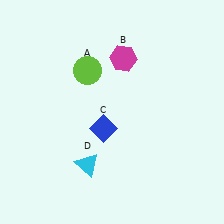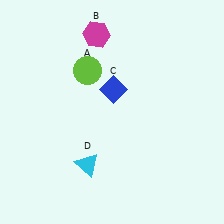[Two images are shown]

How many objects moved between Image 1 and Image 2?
2 objects moved between the two images.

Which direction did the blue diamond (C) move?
The blue diamond (C) moved up.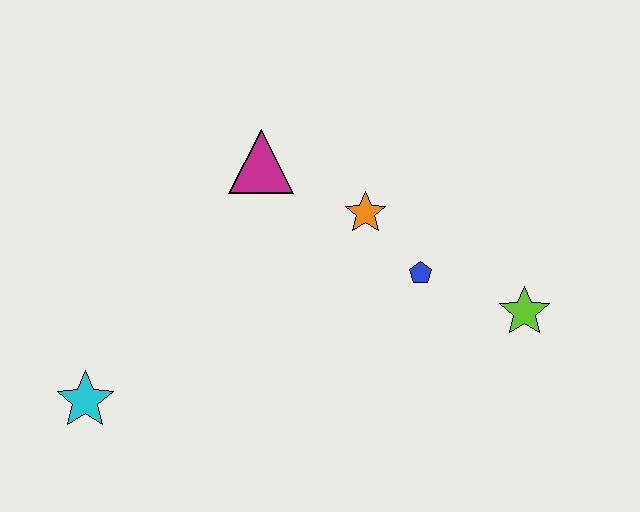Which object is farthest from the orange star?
The cyan star is farthest from the orange star.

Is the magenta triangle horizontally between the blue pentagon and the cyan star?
Yes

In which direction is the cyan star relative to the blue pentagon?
The cyan star is to the left of the blue pentagon.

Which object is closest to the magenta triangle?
The orange star is closest to the magenta triangle.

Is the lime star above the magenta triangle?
No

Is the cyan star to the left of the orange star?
Yes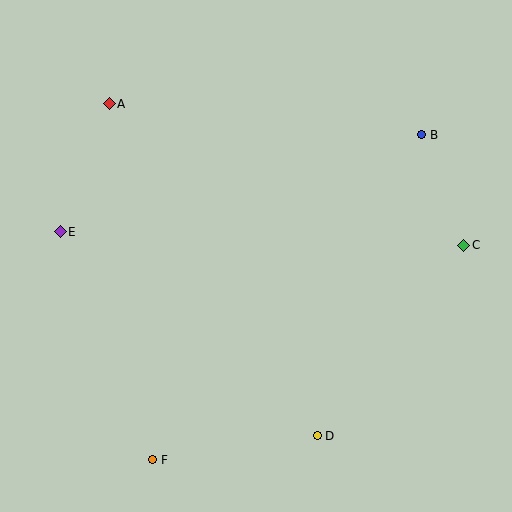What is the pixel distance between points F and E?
The distance between F and E is 246 pixels.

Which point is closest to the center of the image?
Point D at (317, 436) is closest to the center.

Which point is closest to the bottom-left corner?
Point F is closest to the bottom-left corner.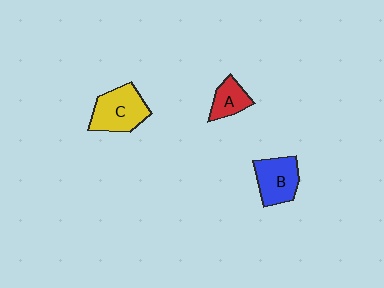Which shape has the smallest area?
Shape A (red).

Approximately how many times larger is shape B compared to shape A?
Approximately 1.6 times.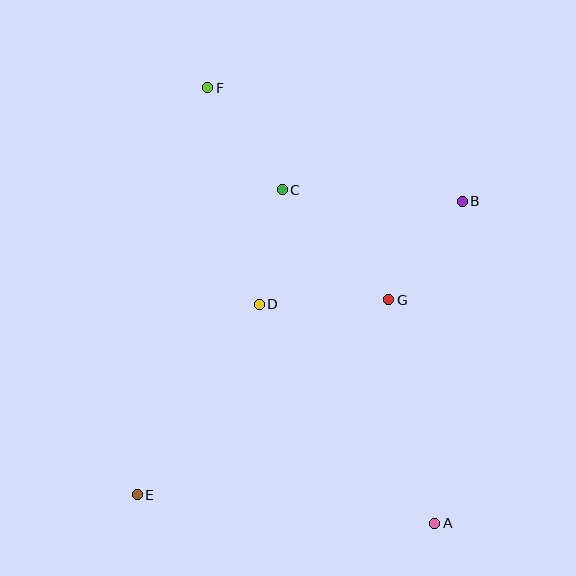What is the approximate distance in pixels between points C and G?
The distance between C and G is approximately 153 pixels.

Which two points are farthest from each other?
Points A and F are farthest from each other.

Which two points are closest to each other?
Points C and D are closest to each other.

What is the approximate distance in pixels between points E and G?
The distance between E and G is approximately 318 pixels.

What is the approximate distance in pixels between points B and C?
The distance between B and C is approximately 181 pixels.